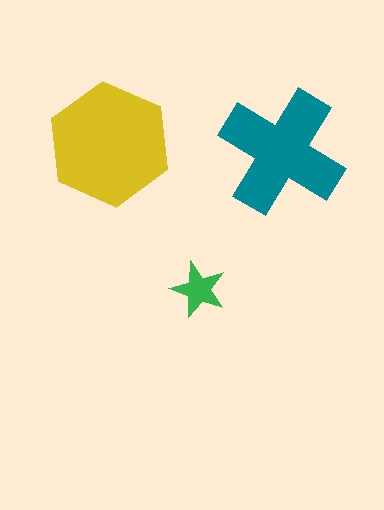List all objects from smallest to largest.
The green star, the teal cross, the yellow hexagon.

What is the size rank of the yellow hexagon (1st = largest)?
1st.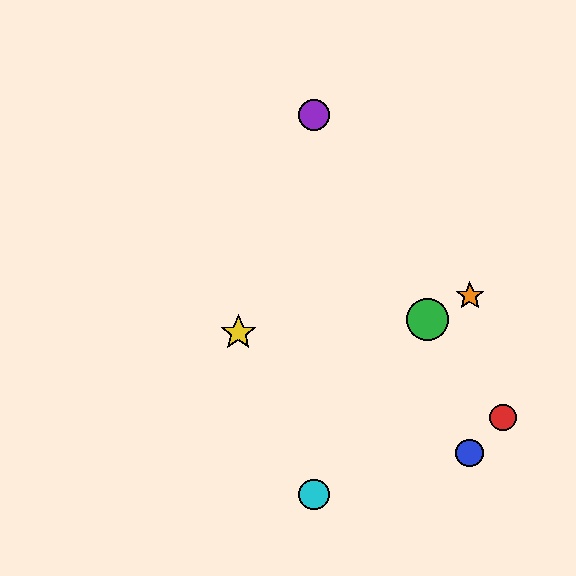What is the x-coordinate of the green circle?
The green circle is at x≈427.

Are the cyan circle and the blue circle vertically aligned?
No, the cyan circle is at x≈314 and the blue circle is at x≈469.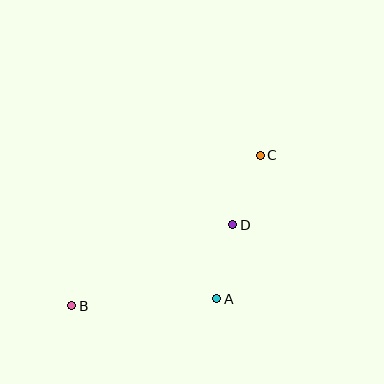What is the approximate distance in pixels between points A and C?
The distance between A and C is approximately 150 pixels.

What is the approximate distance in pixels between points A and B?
The distance between A and B is approximately 145 pixels.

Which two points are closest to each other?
Points C and D are closest to each other.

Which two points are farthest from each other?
Points B and C are farthest from each other.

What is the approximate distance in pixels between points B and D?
The distance between B and D is approximately 180 pixels.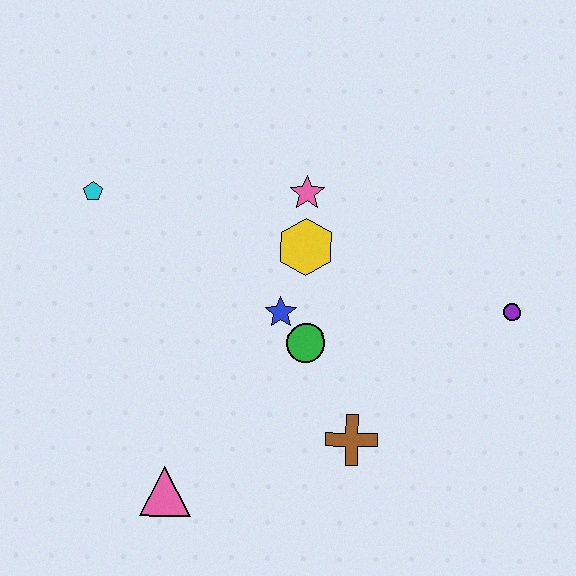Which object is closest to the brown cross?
The green circle is closest to the brown cross.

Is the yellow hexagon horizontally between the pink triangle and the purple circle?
Yes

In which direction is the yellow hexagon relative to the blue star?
The yellow hexagon is above the blue star.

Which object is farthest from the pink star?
The pink triangle is farthest from the pink star.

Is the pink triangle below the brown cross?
Yes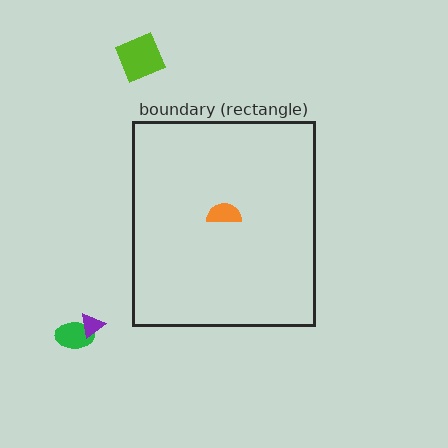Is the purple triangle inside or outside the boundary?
Outside.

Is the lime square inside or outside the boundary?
Outside.